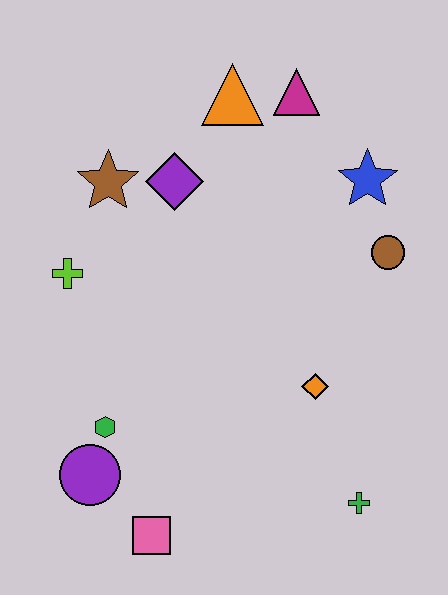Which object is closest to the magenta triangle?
The orange triangle is closest to the magenta triangle.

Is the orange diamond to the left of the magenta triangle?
No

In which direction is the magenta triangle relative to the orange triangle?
The magenta triangle is to the right of the orange triangle.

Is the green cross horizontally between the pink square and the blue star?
Yes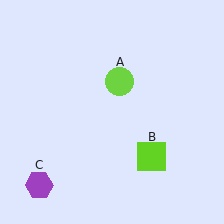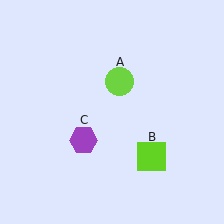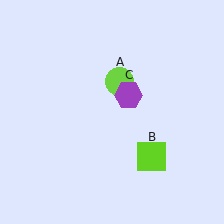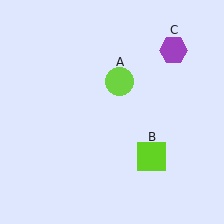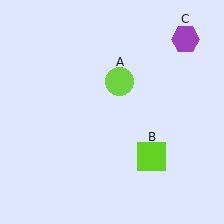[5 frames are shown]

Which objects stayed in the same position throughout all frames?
Lime circle (object A) and lime square (object B) remained stationary.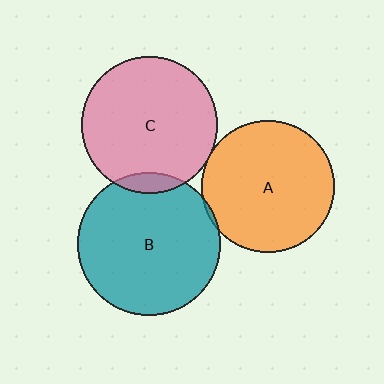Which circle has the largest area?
Circle B (teal).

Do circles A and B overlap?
Yes.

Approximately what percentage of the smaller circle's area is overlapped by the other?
Approximately 5%.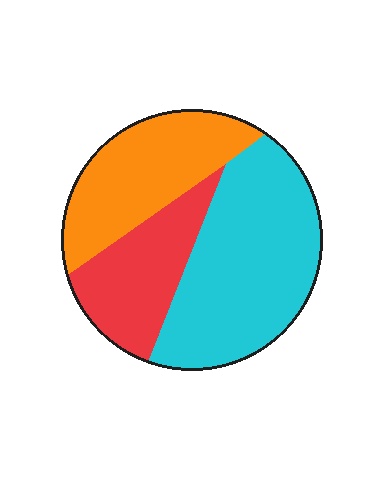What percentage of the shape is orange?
Orange covers around 30% of the shape.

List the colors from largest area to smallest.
From largest to smallest: cyan, orange, red.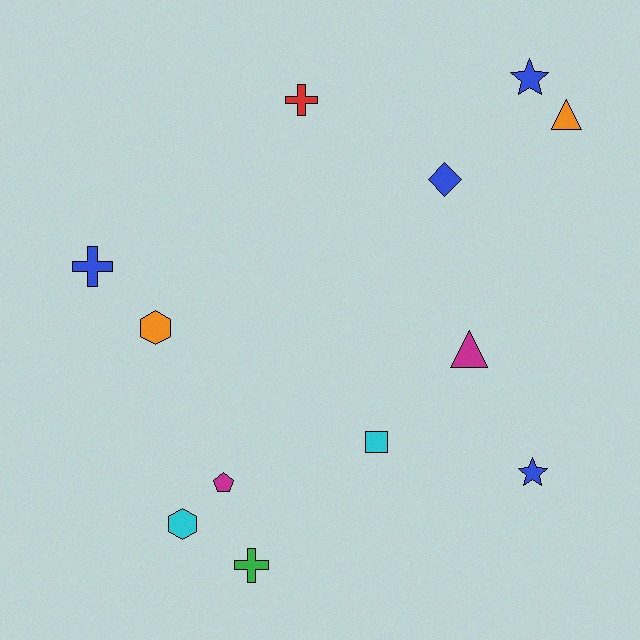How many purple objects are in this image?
There are no purple objects.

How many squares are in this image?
There is 1 square.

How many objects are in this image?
There are 12 objects.